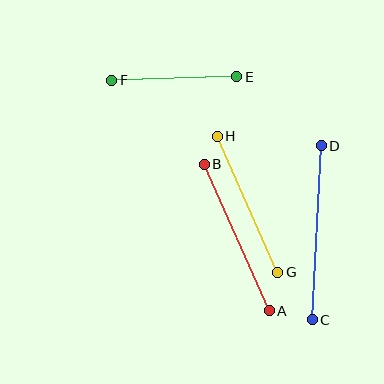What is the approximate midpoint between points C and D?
The midpoint is at approximately (317, 233) pixels.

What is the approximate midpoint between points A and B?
The midpoint is at approximately (237, 238) pixels.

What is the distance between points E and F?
The distance is approximately 125 pixels.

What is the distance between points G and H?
The distance is approximately 149 pixels.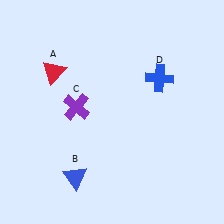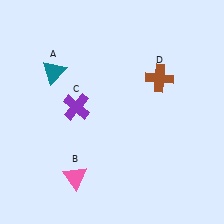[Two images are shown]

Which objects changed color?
A changed from red to teal. B changed from blue to pink. D changed from blue to brown.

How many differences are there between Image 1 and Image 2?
There are 3 differences between the two images.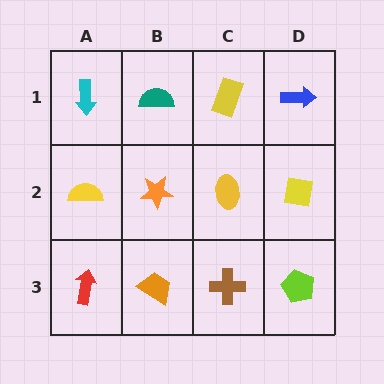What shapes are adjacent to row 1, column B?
An orange star (row 2, column B), a cyan arrow (row 1, column A), a yellow rectangle (row 1, column C).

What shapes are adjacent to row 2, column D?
A blue arrow (row 1, column D), a lime pentagon (row 3, column D), a yellow ellipse (row 2, column C).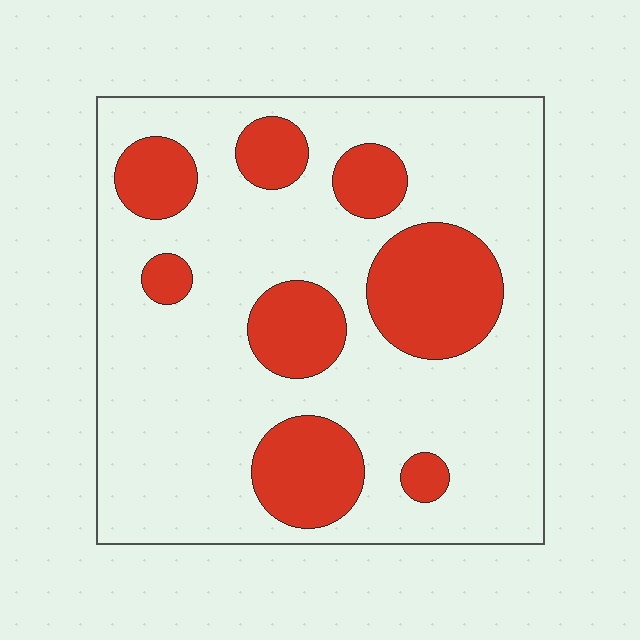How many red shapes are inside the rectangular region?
8.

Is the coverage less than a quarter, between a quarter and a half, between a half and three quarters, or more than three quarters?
Between a quarter and a half.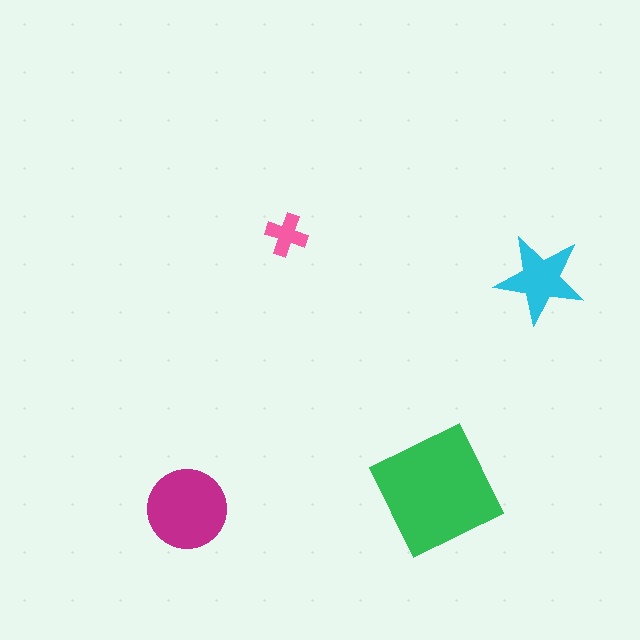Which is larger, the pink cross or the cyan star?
The cyan star.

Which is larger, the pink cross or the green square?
The green square.